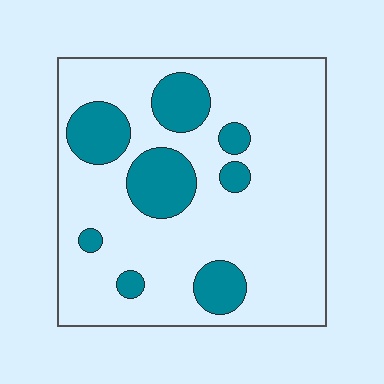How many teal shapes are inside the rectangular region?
8.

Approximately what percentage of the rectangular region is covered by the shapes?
Approximately 20%.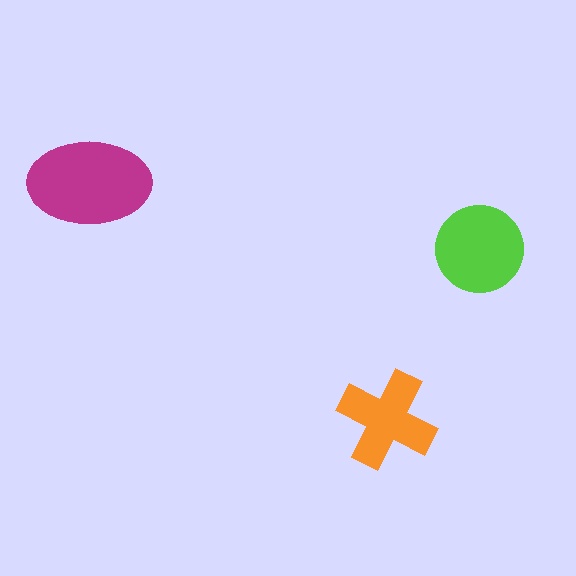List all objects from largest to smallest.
The magenta ellipse, the lime circle, the orange cross.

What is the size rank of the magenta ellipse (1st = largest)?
1st.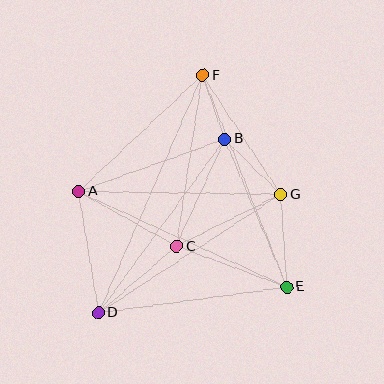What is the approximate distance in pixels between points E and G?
The distance between E and G is approximately 92 pixels.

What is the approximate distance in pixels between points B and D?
The distance between B and D is approximately 215 pixels.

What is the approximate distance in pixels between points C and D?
The distance between C and D is approximately 102 pixels.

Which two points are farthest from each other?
Points D and F are farthest from each other.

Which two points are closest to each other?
Points B and F are closest to each other.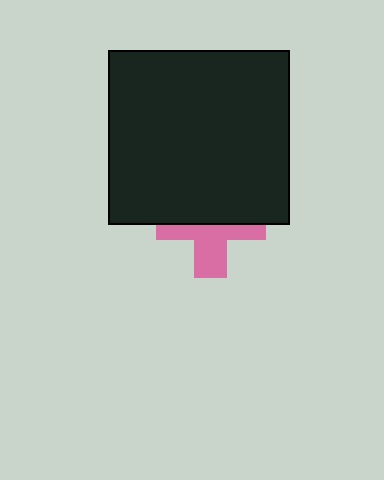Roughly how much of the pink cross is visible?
About half of it is visible (roughly 46%).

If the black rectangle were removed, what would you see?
You would see the complete pink cross.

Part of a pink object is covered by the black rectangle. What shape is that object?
It is a cross.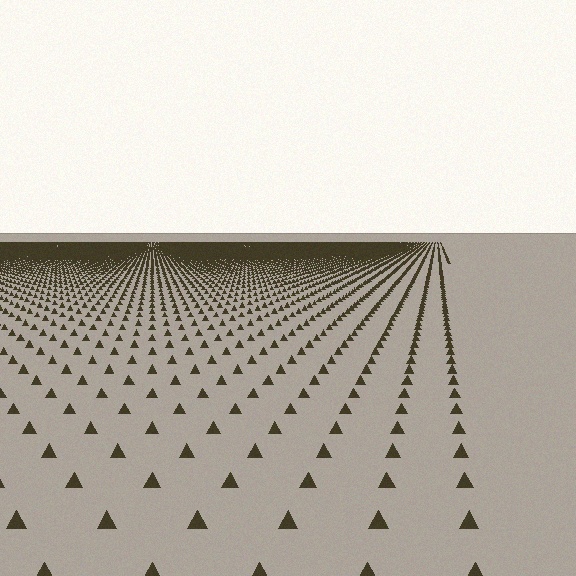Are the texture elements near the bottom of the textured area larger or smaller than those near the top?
Larger. Near the bottom, elements are closer to the viewer and appear at a bigger on-screen size.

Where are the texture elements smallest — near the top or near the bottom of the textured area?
Near the top.